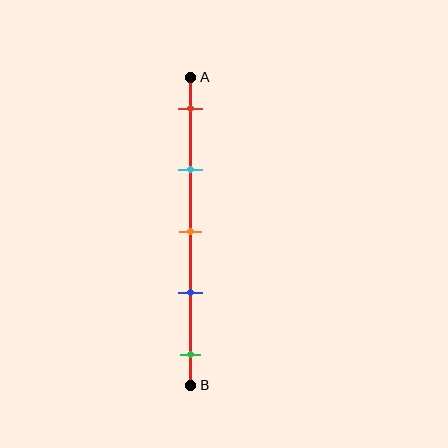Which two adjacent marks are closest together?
The orange and blue marks are the closest adjacent pair.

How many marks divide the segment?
There are 5 marks dividing the segment.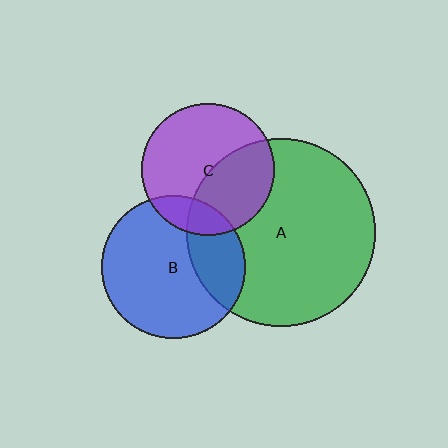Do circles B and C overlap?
Yes.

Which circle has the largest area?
Circle A (green).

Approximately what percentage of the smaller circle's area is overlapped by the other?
Approximately 15%.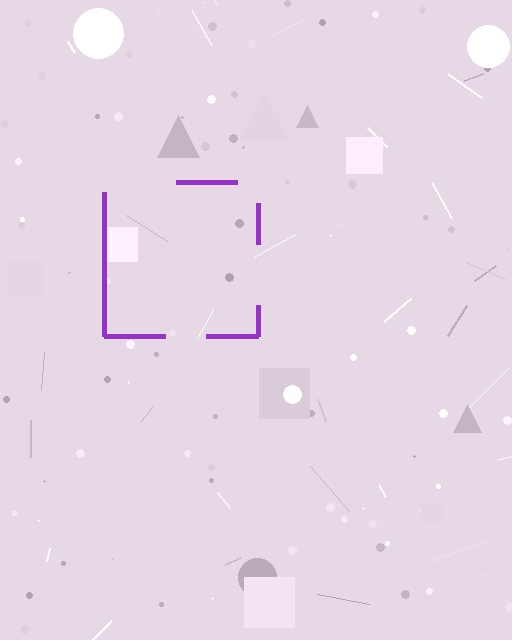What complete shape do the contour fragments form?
The contour fragments form a square.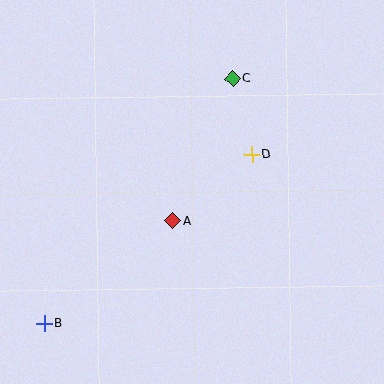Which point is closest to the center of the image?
Point A at (173, 221) is closest to the center.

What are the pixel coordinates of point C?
Point C is at (233, 79).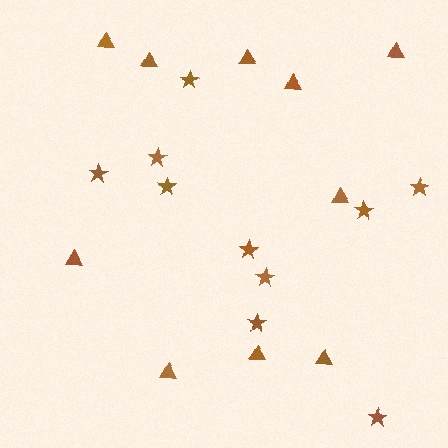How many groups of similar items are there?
There are 2 groups: one group of triangles (10) and one group of stars (10).